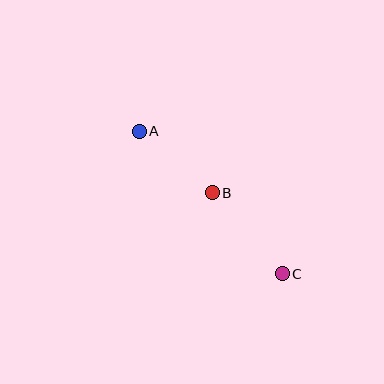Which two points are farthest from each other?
Points A and C are farthest from each other.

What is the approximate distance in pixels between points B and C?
The distance between B and C is approximately 107 pixels.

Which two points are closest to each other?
Points A and B are closest to each other.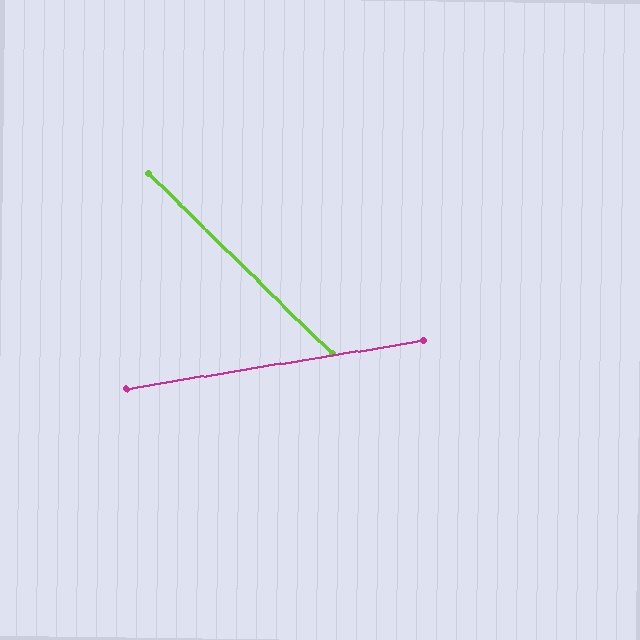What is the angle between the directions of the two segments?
Approximately 54 degrees.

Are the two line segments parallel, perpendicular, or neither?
Neither parallel nor perpendicular — they differ by about 54°.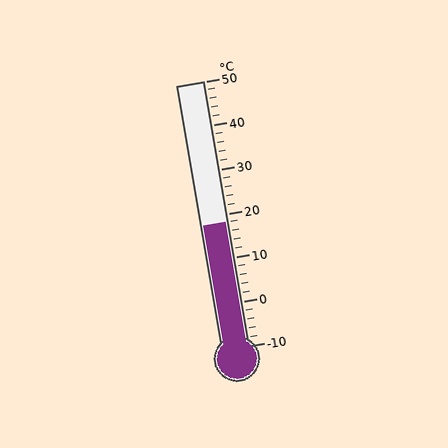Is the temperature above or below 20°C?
The temperature is below 20°C.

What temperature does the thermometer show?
The thermometer shows approximately 18°C.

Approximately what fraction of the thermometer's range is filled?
The thermometer is filled to approximately 45% of its range.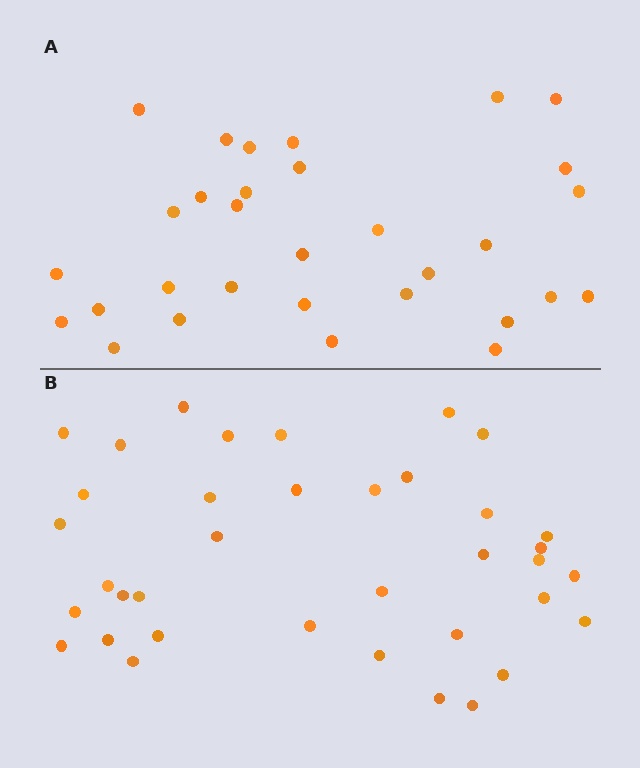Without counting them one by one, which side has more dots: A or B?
Region B (the bottom region) has more dots.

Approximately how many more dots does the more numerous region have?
Region B has about 6 more dots than region A.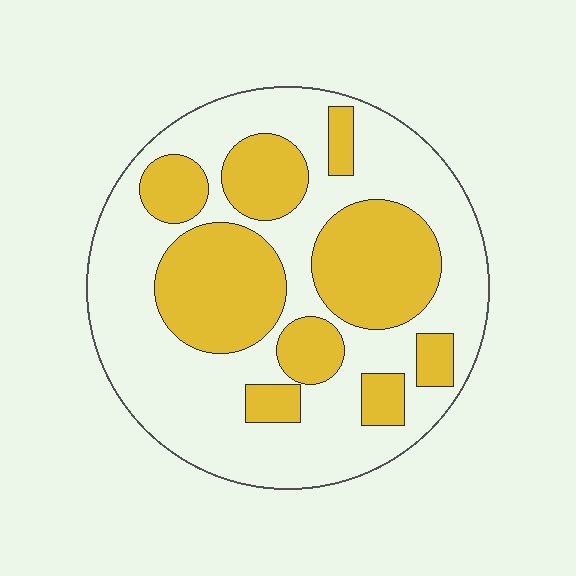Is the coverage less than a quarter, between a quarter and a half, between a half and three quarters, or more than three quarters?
Between a quarter and a half.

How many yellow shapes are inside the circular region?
9.